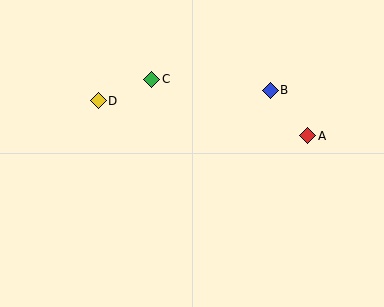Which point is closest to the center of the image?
Point C at (152, 79) is closest to the center.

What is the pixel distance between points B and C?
The distance between B and C is 119 pixels.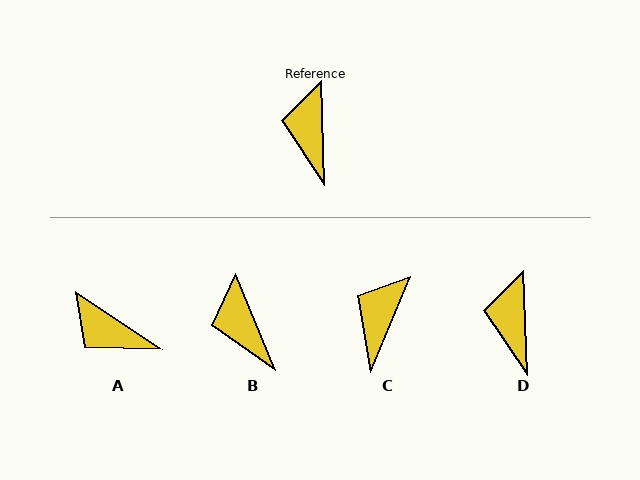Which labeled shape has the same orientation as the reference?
D.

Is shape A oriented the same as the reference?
No, it is off by about 55 degrees.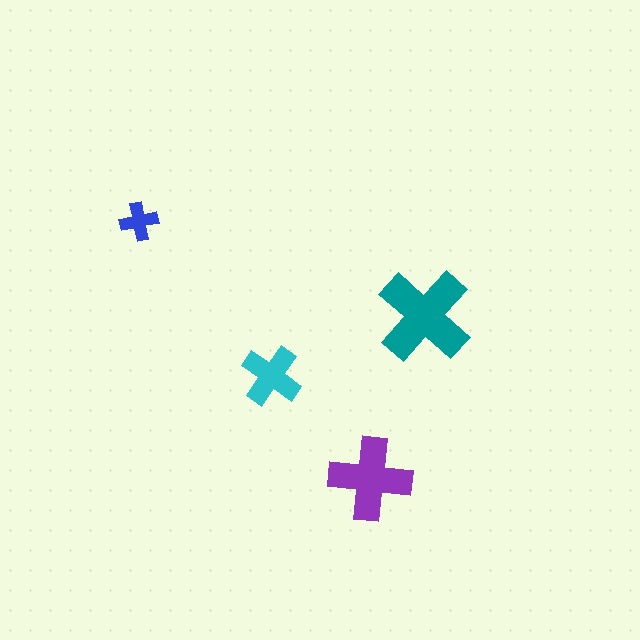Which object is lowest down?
The purple cross is bottommost.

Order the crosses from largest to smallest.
the teal one, the purple one, the cyan one, the blue one.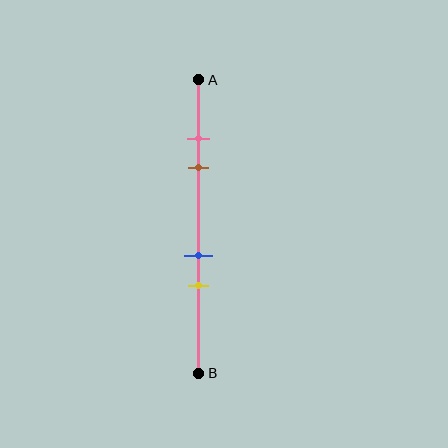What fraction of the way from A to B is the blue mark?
The blue mark is approximately 60% (0.6) of the way from A to B.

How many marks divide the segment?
There are 4 marks dividing the segment.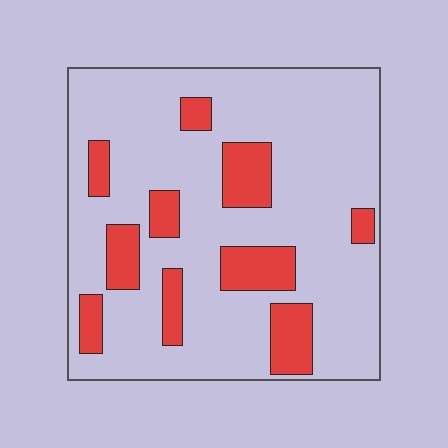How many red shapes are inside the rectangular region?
10.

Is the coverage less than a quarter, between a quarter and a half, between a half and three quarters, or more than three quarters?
Less than a quarter.